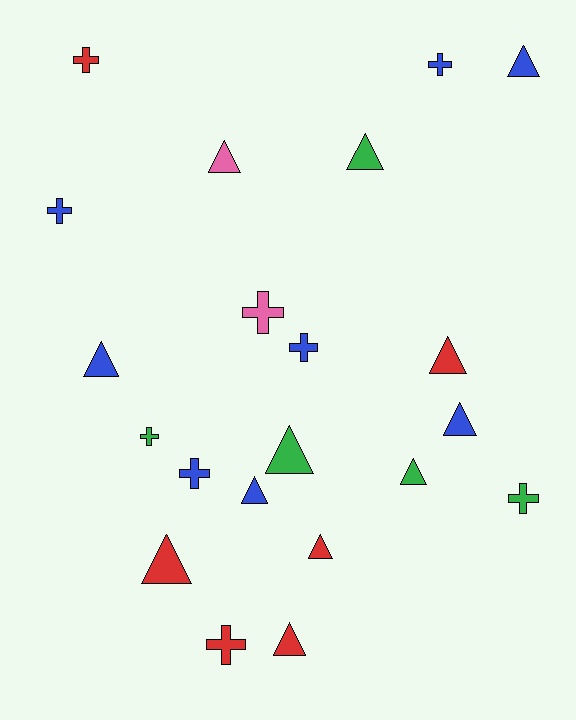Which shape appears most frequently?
Triangle, with 12 objects.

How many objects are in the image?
There are 21 objects.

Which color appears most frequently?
Blue, with 8 objects.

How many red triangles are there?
There are 4 red triangles.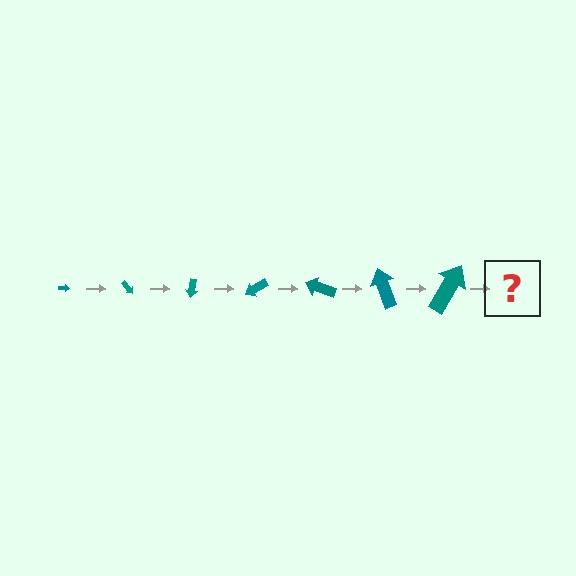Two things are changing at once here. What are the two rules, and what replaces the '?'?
The two rules are that the arrow grows larger each step and it rotates 50 degrees each step. The '?' should be an arrow, larger than the previous one and rotated 350 degrees from the start.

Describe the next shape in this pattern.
It should be an arrow, larger than the previous one and rotated 350 degrees from the start.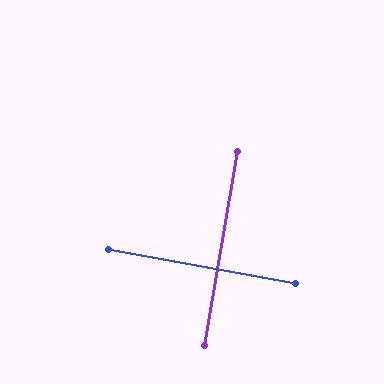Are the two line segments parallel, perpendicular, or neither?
Perpendicular — they meet at approximately 89°.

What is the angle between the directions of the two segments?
Approximately 89 degrees.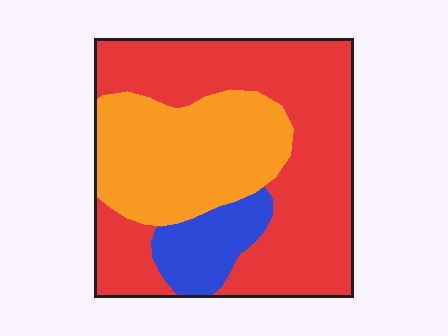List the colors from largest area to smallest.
From largest to smallest: red, orange, blue.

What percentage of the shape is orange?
Orange covers 32% of the shape.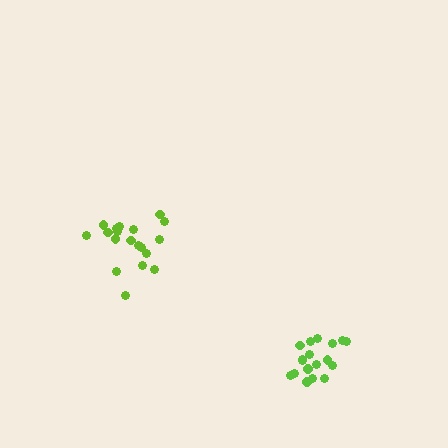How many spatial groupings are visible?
There are 2 spatial groupings.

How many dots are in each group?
Group 1: 19 dots, Group 2: 18 dots (37 total).